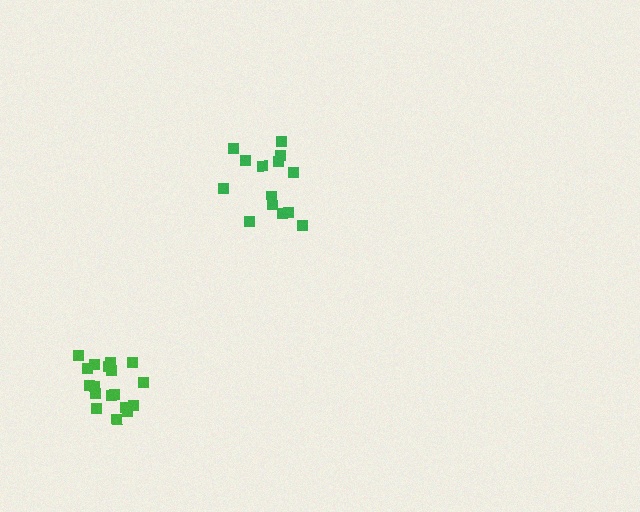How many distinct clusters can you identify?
There are 2 distinct clusters.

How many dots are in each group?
Group 1: 18 dots, Group 2: 14 dots (32 total).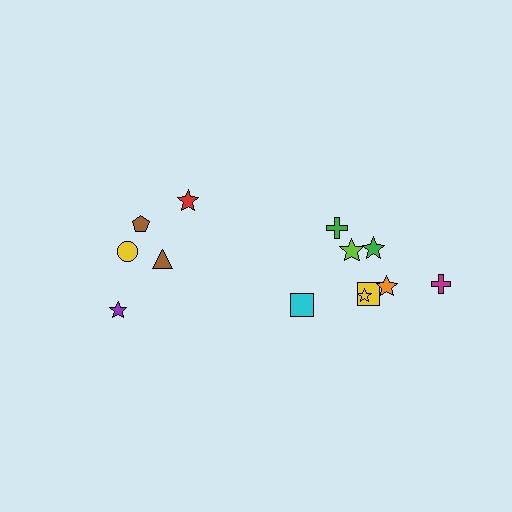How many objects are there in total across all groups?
There are 13 objects.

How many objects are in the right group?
There are 8 objects.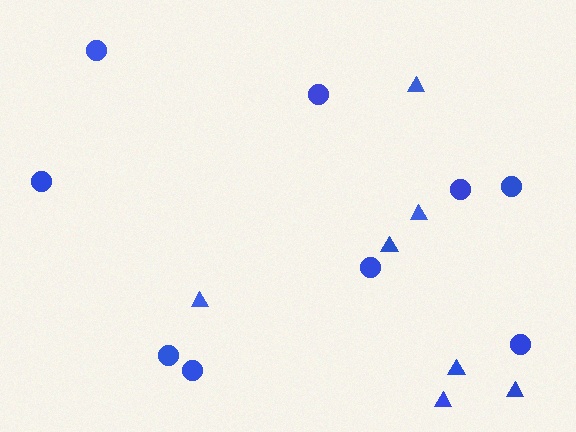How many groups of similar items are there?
There are 2 groups: one group of triangles (7) and one group of circles (9).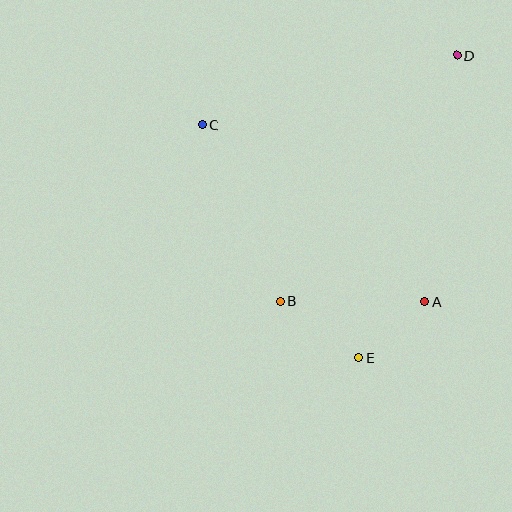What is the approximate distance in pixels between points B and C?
The distance between B and C is approximately 193 pixels.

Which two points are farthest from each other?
Points D and E are farthest from each other.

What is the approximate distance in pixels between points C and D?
The distance between C and D is approximately 264 pixels.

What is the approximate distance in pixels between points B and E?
The distance between B and E is approximately 97 pixels.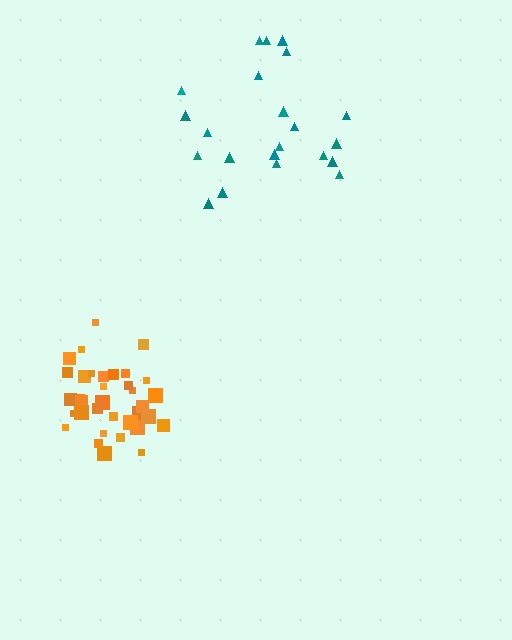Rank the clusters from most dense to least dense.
orange, teal.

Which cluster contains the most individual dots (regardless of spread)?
Orange (35).